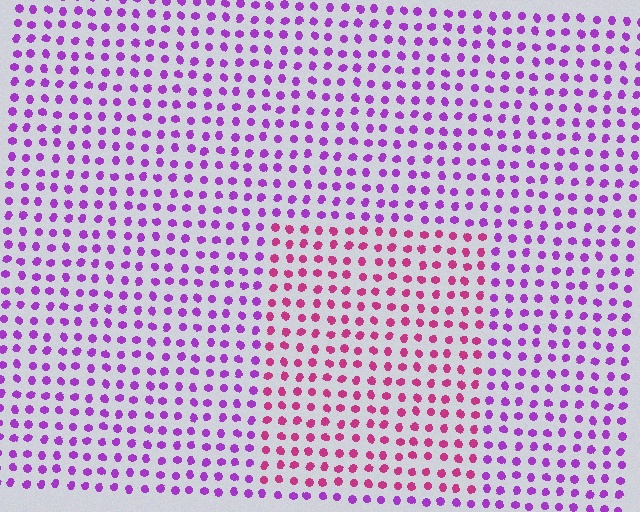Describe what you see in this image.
The image is filled with small purple elements in a uniform arrangement. A rectangle-shaped region is visible where the elements are tinted to a slightly different hue, forming a subtle color boundary.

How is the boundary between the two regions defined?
The boundary is defined purely by a slight shift in hue (about 40 degrees). Spacing, size, and orientation are identical on both sides.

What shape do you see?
I see a rectangle.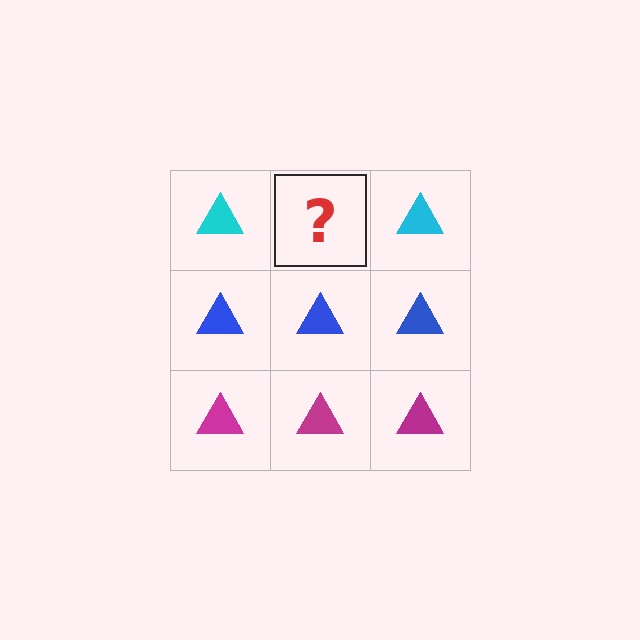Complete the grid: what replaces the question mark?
The question mark should be replaced with a cyan triangle.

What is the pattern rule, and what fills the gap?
The rule is that each row has a consistent color. The gap should be filled with a cyan triangle.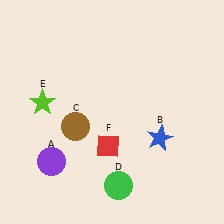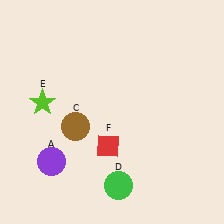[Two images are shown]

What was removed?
The blue star (B) was removed in Image 2.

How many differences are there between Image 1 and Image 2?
There is 1 difference between the two images.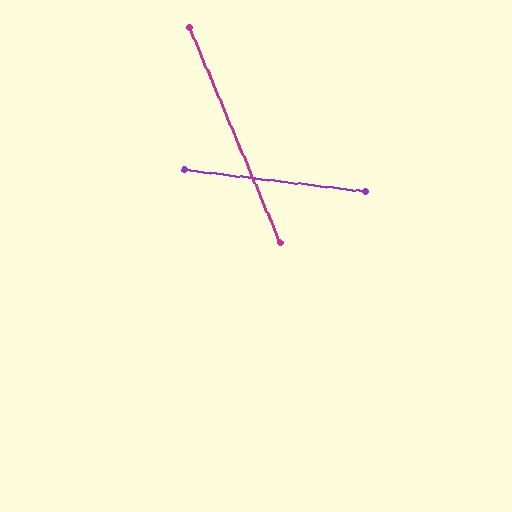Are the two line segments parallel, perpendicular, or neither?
Neither parallel nor perpendicular — they differ by about 60°.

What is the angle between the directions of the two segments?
Approximately 60 degrees.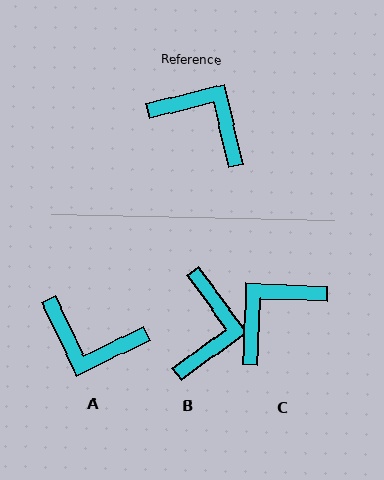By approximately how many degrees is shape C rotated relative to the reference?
Approximately 75 degrees counter-clockwise.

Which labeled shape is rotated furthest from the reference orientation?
A, about 167 degrees away.